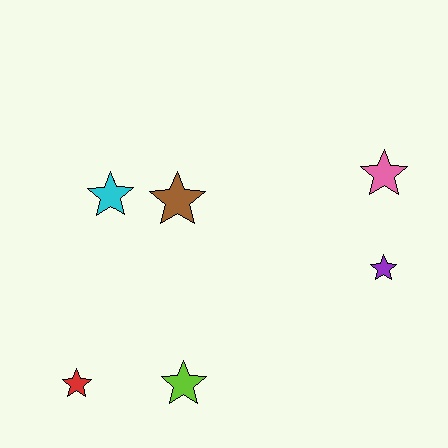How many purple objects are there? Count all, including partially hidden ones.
There is 1 purple object.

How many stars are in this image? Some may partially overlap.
There are 6 stars.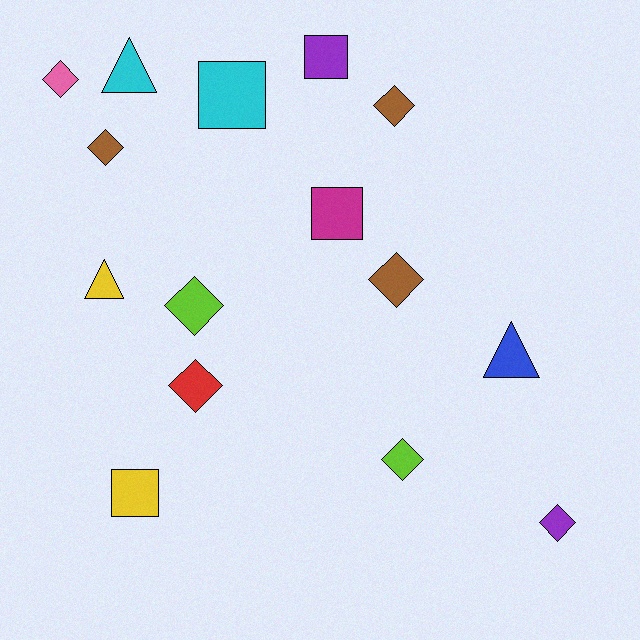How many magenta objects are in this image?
There is 1 magenta object.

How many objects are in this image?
There are 15 objects.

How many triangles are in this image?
There are 3 triangles.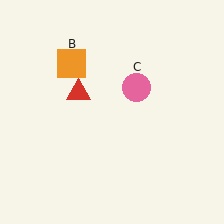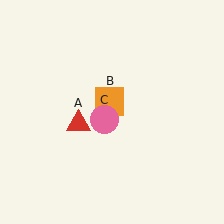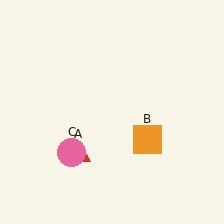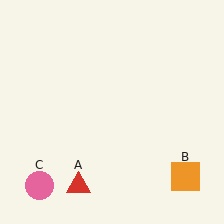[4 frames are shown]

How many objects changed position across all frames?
3 objects changed position: red triangle (object A), orange square (object B), pink circle (object C).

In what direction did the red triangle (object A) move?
The red triangle (object A) moved down.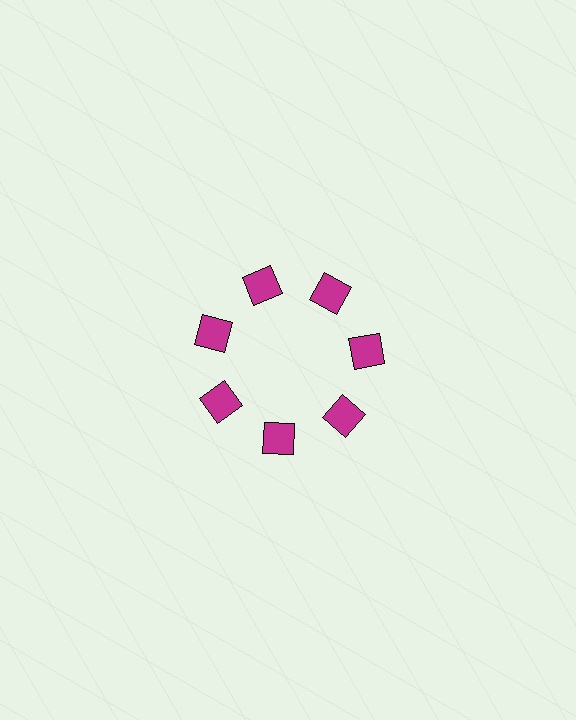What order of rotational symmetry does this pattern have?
This pattern has 7-fold rotational symmetry.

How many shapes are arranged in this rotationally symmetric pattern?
There are 7 shapes, arranged in 7 groups of 1.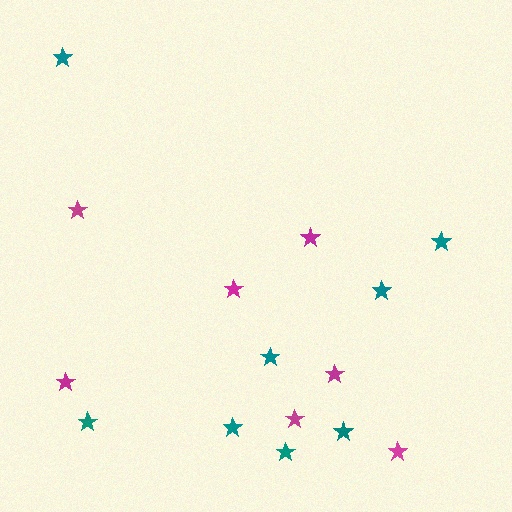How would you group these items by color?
There are 2 groups: one group of magenta stars (7) and one group of teal stars (8).